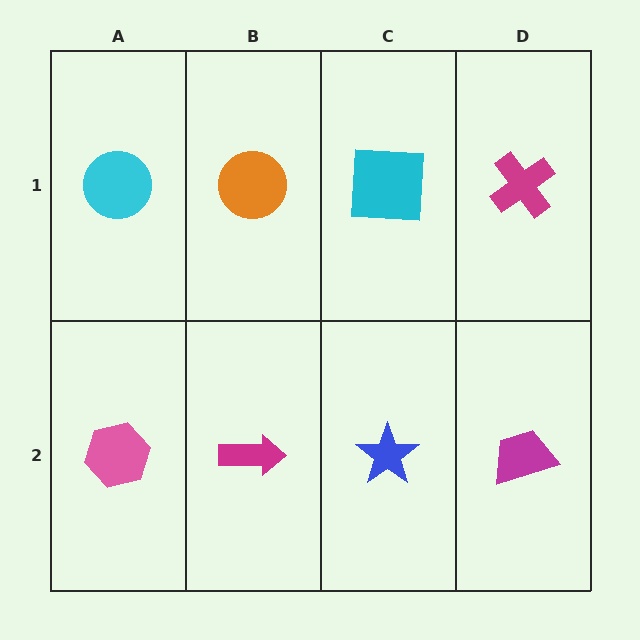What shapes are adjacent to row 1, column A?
A pink hexagon (row 2, column A), an orange circle (row 1, column B).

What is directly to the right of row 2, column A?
A magenta arrow.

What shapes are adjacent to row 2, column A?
A cyan circle (row 1, column A), a magenta arrow (row 2, column B).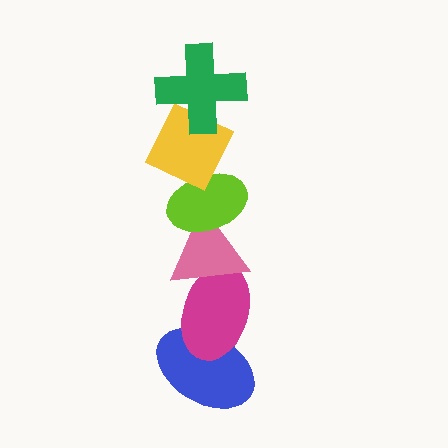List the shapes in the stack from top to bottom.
From top to bottom: the green cross, the yellow diamond, the lime ellipse, the pink triangle, the magenta ellipse, the blue ellipse.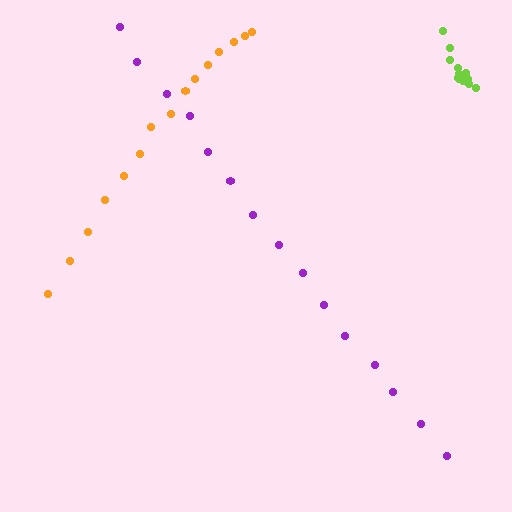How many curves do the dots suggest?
There are 3 distinct paths.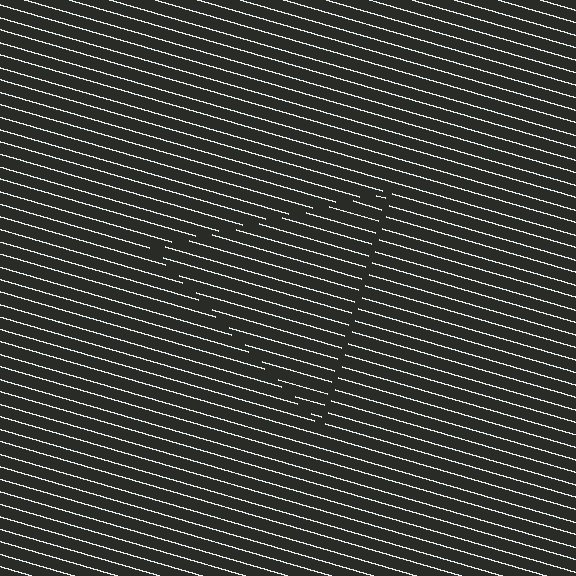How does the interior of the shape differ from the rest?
The interior of the shape contains the same grating, shifted by half a period — the contour is defined by the phase discontinuity where line-ends from the inner and outer gratings abut.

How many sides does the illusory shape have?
3 sides — the line-ends trace a triangle.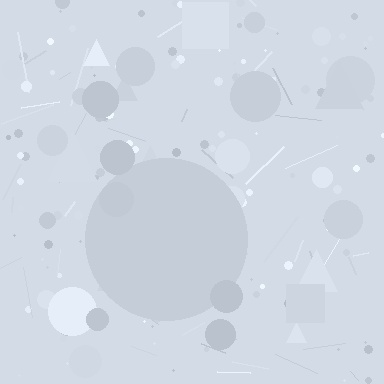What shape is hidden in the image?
A circle is hidden in the image.